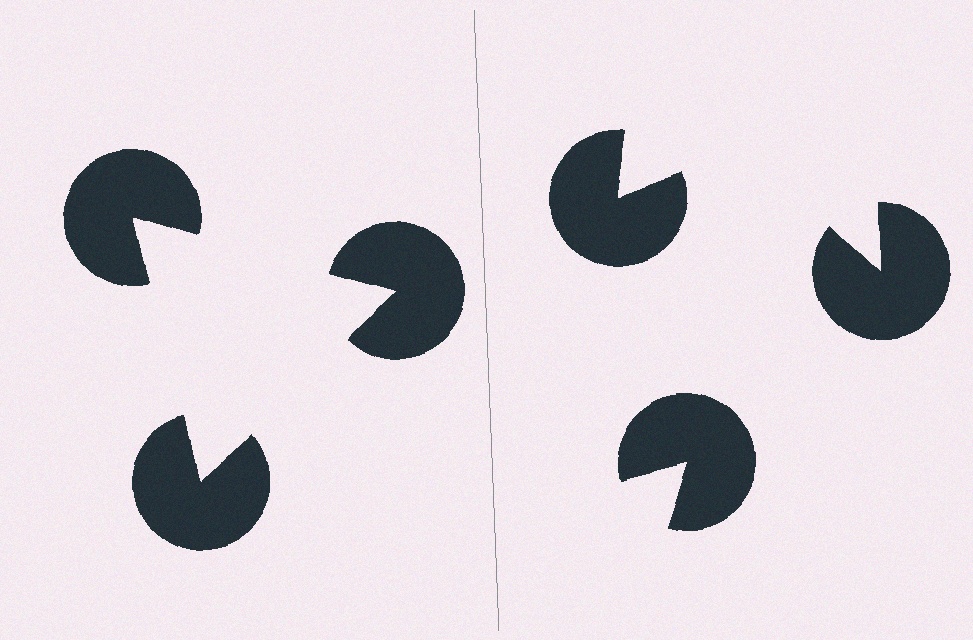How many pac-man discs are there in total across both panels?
6 — 3 on each side.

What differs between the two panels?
The pac-man discs are positioned identically on both sides; only the wedge orientations differ. On the left they align to a triangle; on the right they are misaligned.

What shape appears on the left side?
An illusory triangle.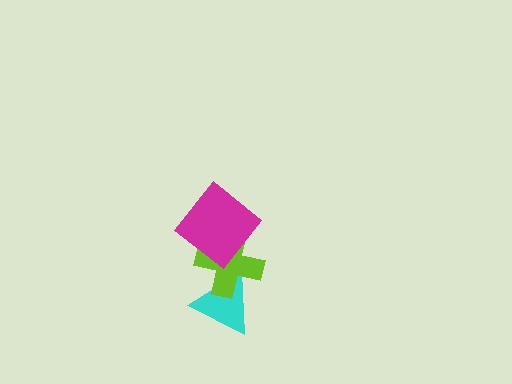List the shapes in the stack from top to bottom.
From top to bottom: the magenta diamond, the lime cross, the cyan triangle.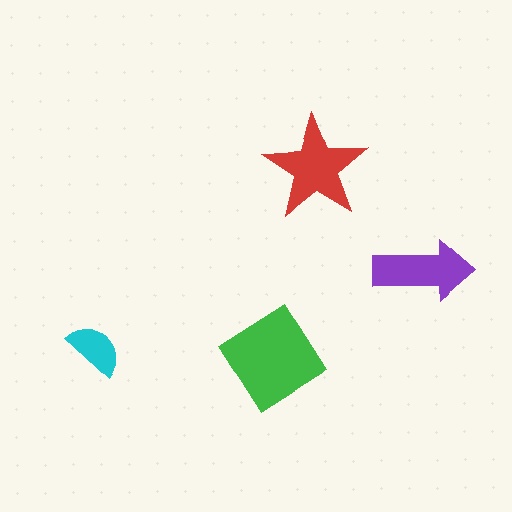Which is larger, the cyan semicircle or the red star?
The red star.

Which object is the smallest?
The cyan semicircle.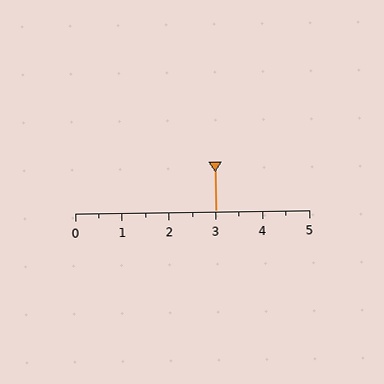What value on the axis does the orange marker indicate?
The marker indicates approximately 3.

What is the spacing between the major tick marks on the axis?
The major ticks are spaced 1 apart.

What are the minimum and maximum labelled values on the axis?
The axis runs from 0 to 5.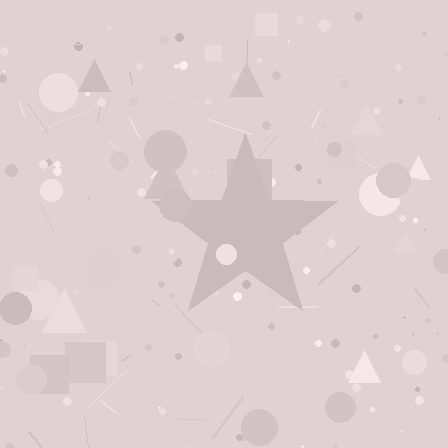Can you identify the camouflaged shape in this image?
The camouflaged shape is a star.